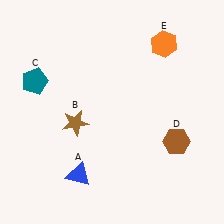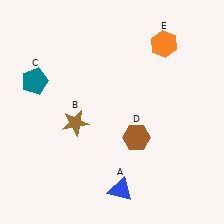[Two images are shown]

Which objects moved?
The objects that moved are: the blue triangle (A), the brown hexagon (D).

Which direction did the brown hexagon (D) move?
The brown hexagon (D) moved left.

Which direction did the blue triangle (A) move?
The blue triangle (A) moved right.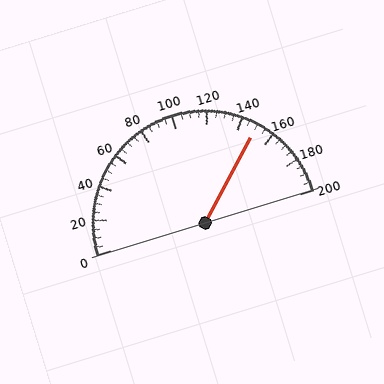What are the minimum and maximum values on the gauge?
The gauge ranges from 0 to 200.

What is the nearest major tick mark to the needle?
The nearest major tick mark is 160.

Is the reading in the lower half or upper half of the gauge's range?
The reading is in the upper half of the range (0 to 200).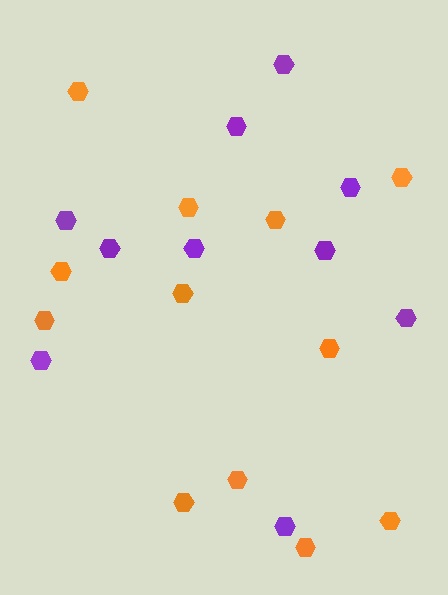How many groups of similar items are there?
There are 2 groups: one group of orange hexagons (12) and one group of purple hexagons (10).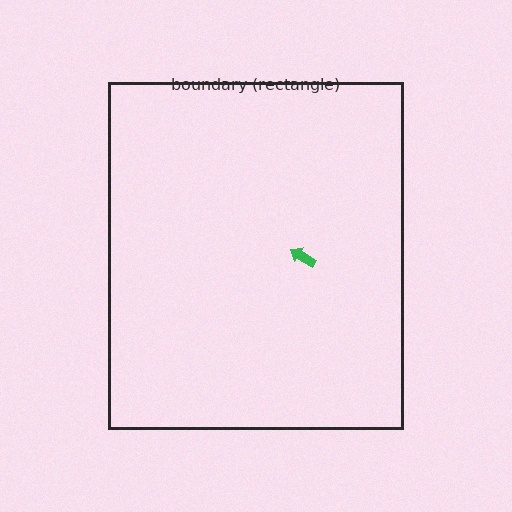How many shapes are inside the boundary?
1 inside, 0 outside.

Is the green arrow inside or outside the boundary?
Inside.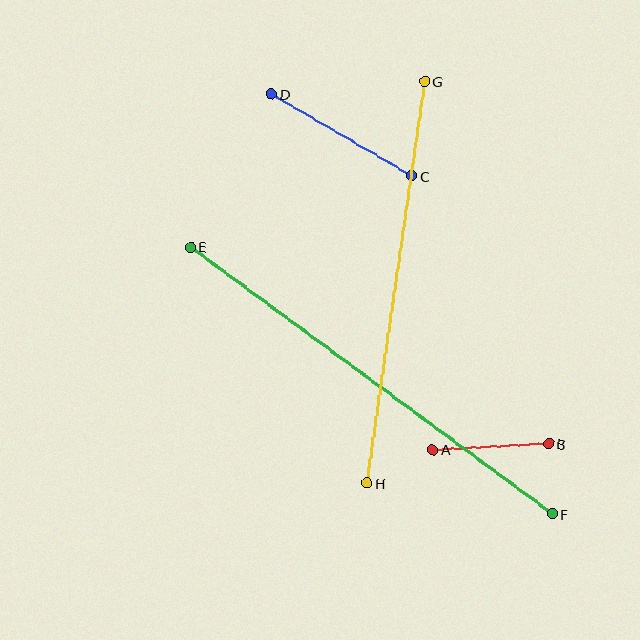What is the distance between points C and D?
The distance is approximately 162 pixels.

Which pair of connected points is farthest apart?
Points E and F are farthest apart.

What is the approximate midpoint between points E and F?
The midpoint is at approximately (371, 380) pixels.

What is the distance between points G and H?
The distance is approximately 406 pixels.